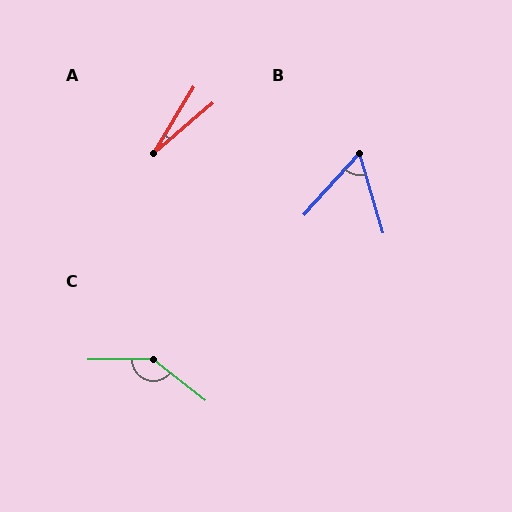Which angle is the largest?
C, at approximately 141 degrees.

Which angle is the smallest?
A, at approximately 19 degrees.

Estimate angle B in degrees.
Approximately 59 degrees.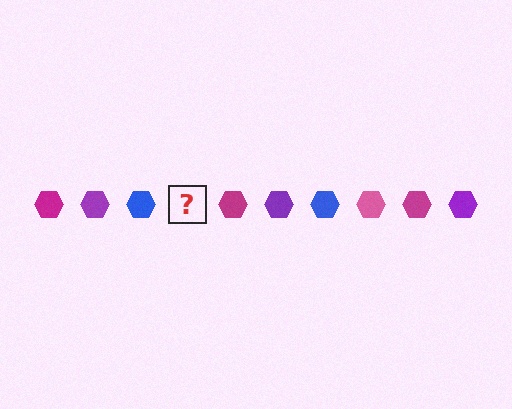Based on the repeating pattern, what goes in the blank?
The blank should be a pink hexagon.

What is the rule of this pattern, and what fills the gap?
The rule is that the pattern cycles through magenta, purple, blue, pink hexagons. The gap should be filled with a pink hexagon.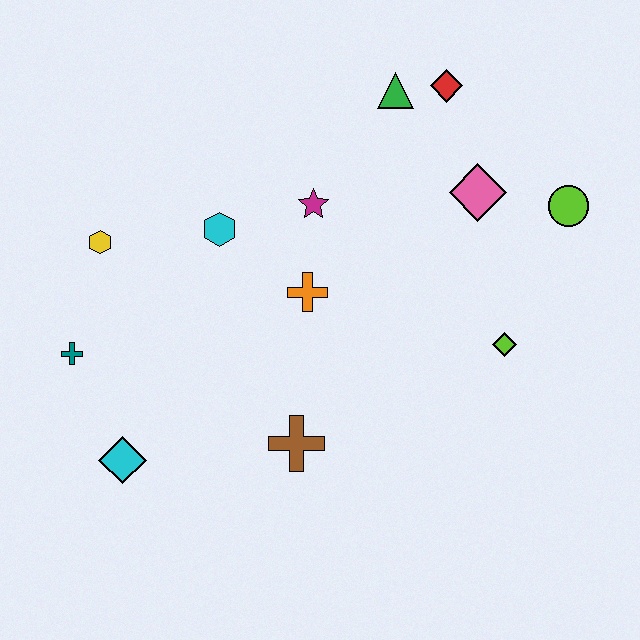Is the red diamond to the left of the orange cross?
No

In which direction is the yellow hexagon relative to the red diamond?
The yellow hexagon is to the left of the red diamond.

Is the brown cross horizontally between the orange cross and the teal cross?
Yes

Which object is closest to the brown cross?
The orange cross is closest to the brown cross.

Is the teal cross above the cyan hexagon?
No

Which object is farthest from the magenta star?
The cyan diamond is farthest from the magenta star.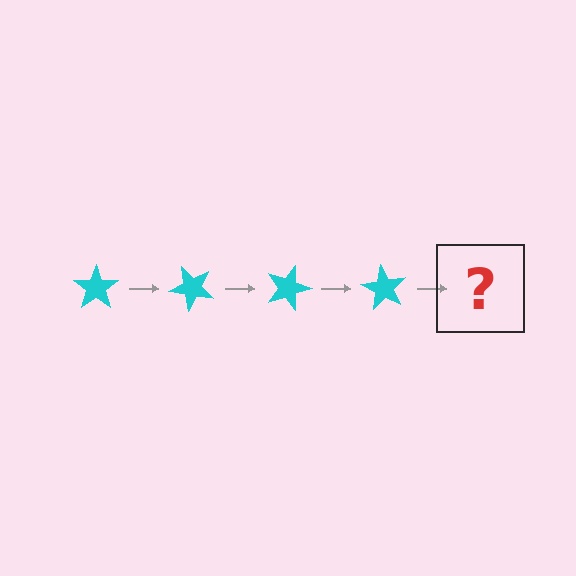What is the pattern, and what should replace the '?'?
The pattern is that the star rotates 45 degrees each step. The '?' should be a cyan star rotated 180 degrees.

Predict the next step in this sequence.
The next step is a cyan star rotated 180 degrees.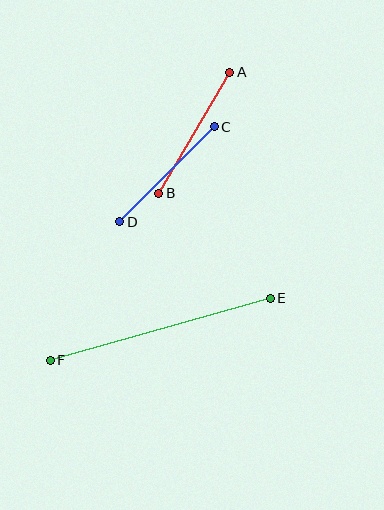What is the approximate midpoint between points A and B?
The midpoint is at approximately (194, 133) pixels.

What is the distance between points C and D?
The distance is approximately 134 pixels.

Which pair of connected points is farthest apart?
Points E and F are farthest apart.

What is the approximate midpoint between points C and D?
The midpoint is at approximately (167, 174) pixels.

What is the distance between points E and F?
The distance is approximately 229 pixels.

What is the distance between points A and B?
The distance is approximately 140 pixels.